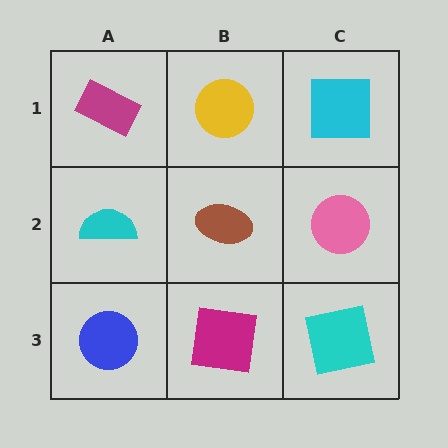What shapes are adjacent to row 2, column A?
A magenta rectangle (row 1, column A), a blue circle (row 3, column A), a brown ellipse (row 2, column B).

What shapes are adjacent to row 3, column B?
A brown ellipse (row 2, column B), a blue circle (row 3, column A), a cyan square (row 3, column C).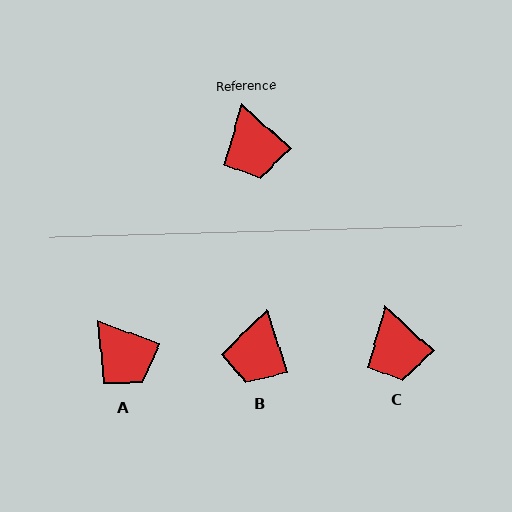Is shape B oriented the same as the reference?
No, it is off by about 29 degrees.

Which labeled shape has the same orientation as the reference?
C.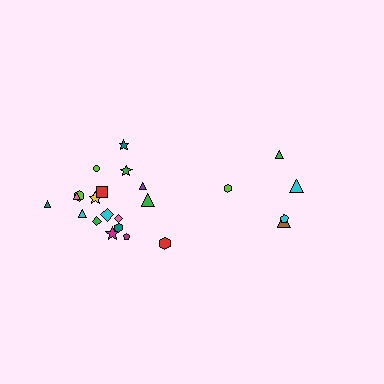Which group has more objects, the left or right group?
The left group.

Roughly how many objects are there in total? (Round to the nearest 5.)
Roughly 25 objects in total.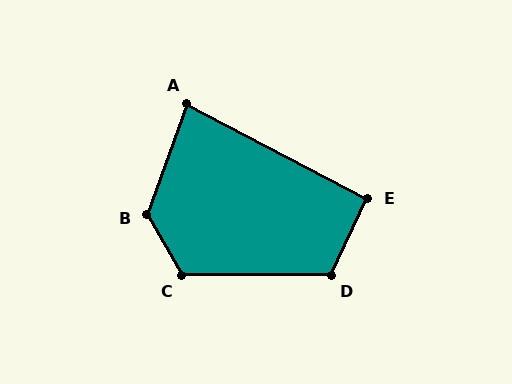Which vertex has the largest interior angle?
B, at approximately 130 degrees.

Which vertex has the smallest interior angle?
A, at approximately 83 degrees.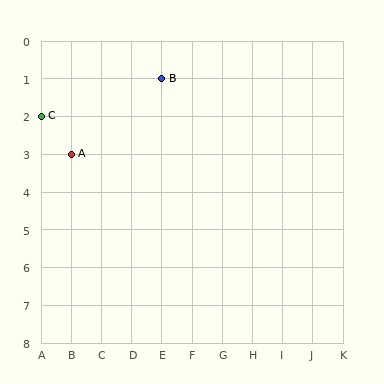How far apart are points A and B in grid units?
Points A and B are 3 columns and 2 rows apart (about 3.6 grid units diagonally).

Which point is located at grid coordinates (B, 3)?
Point A is at (B, 3).